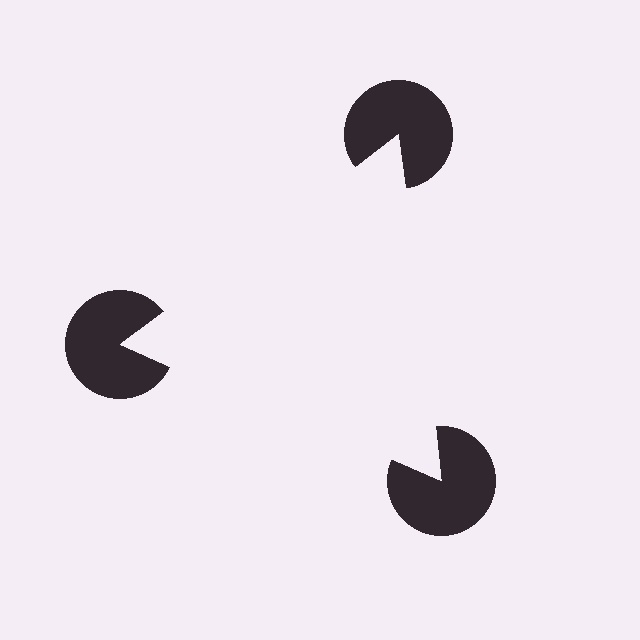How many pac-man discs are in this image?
There are 3 — one at each vertex of the illusory triangle.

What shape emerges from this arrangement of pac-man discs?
An illusory triangle — its edges are inferred from the aligned wedge cuts in the pac-man discs, not physically drawn.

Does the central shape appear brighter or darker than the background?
It typically appears slightly brighter than the background, even though no actual brightness change is drawn.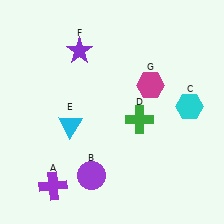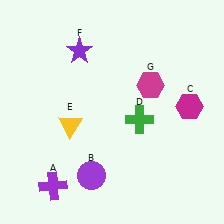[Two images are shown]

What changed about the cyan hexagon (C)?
In Image 1, C is cyan. In Image 2, it changed to magenta.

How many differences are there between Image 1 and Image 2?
There are 2 differences between the two images.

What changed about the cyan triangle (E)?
In Image 1, E is cyan. In Image 2, it changed to yellow.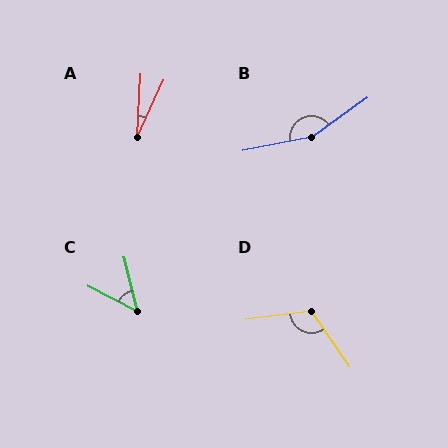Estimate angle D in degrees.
Approximately 117 degrees.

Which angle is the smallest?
A, at approximately 21 degrees.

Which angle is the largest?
B, at approximately 156 degrees.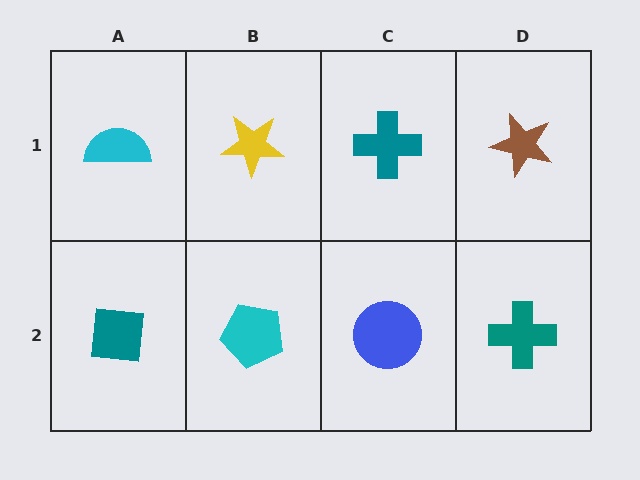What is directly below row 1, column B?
A cyan pentagon.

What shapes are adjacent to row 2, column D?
A brown star (row 1, column D), a blue circle (row 2, column C).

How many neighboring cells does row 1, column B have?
3.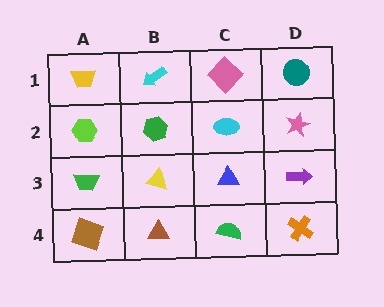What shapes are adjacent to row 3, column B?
A green hexagon (row 2, column B), a brown triangle (row 4, column B), a green trapezoid (row 3, column A), a blue triangle (row 3, column C).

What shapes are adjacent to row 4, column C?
A blue triangle (row 3, column C), a brown triangle (row 4, column B), an orange cross (row 4, column D).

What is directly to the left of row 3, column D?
A blue triangle.